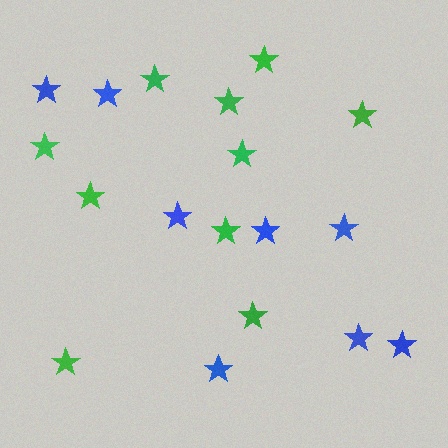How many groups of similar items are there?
There are 2 groups: one group of green stars (10) and one group of blue stars (8).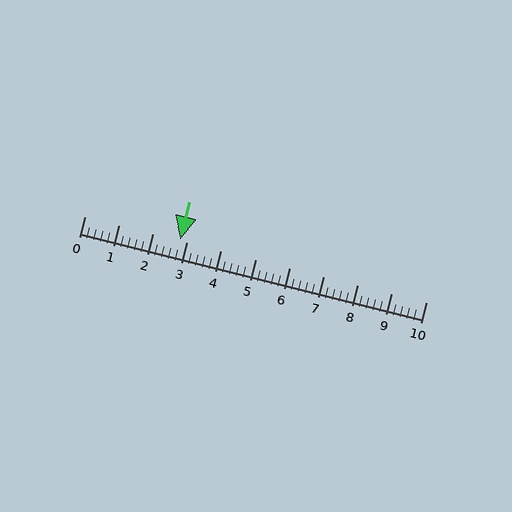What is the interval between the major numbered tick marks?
The major tick marks are spaced 1 units apart.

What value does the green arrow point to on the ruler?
The green arrow points to approximately 2.8.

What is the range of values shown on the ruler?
The ruler shows values from 0 to 10.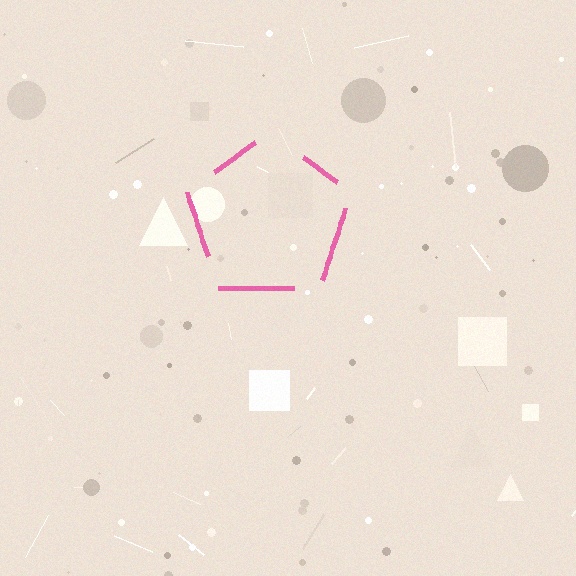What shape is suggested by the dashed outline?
The dashed outline suggests a pentagon.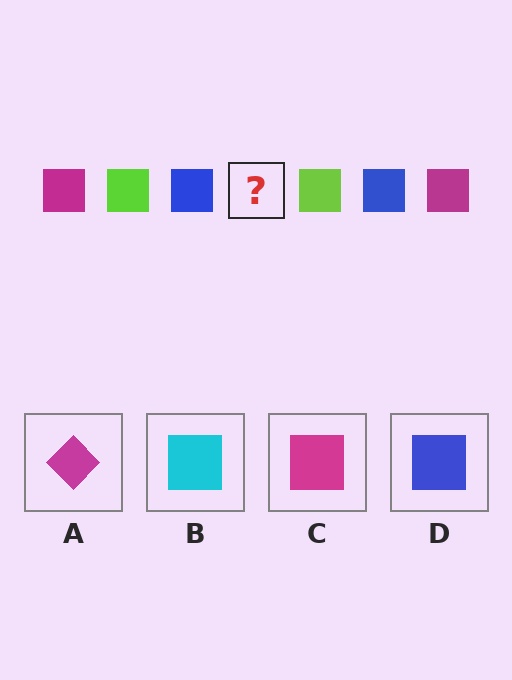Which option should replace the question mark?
Option C.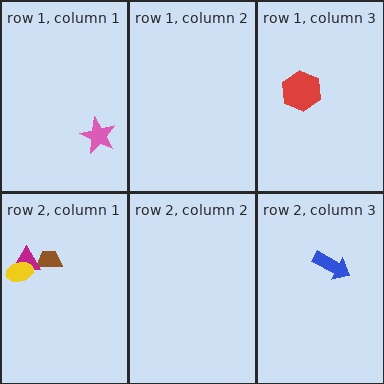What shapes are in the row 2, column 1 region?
The brown trapezoid, the magenta triangle, the yellow ellipse.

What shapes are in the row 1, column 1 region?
The pink star.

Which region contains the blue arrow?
The row 2, column 3 region.